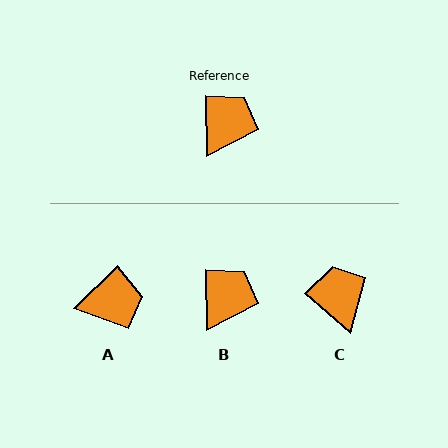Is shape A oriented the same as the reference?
No, it is off by about 47 degrees.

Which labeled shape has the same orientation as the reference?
B.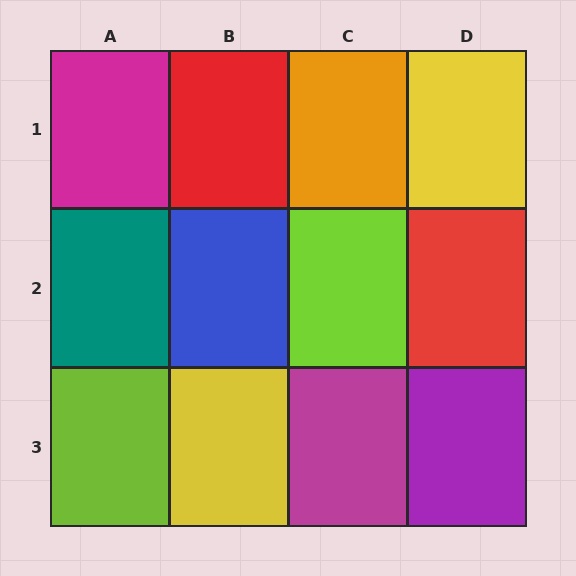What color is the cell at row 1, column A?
Magenta.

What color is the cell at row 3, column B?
Yellow.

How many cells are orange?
1 cell is orange.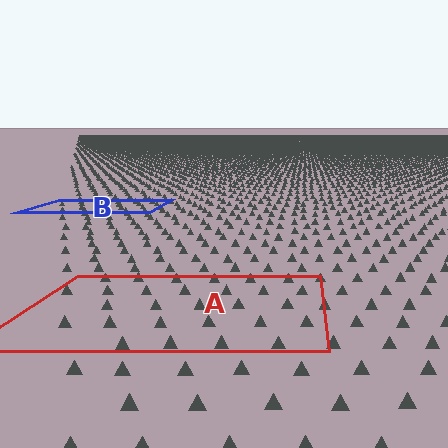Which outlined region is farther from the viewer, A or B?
Region B is farther from the viewer — the texture elements inside it appear smaller and more densely packed.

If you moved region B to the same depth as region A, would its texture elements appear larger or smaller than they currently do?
They would appear larger. At a closer depth, the same texture elements are projected at a bigger on-screen size.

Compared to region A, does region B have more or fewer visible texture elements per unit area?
Region B has more texture elements per unit area — they are packed more densely because it is farther away.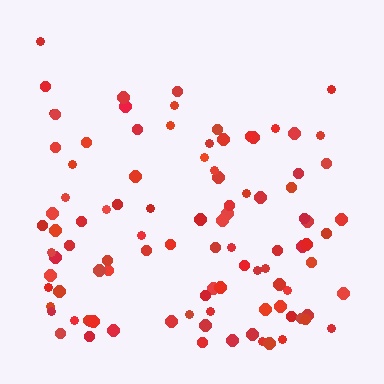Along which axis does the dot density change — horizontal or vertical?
Vertical.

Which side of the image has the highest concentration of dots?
The bottom.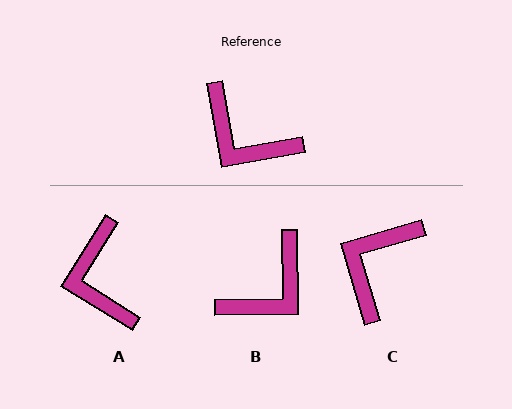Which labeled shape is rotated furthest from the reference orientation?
C, about 84 degrees away.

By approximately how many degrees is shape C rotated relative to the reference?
Approximately 84 degrees clockwise.